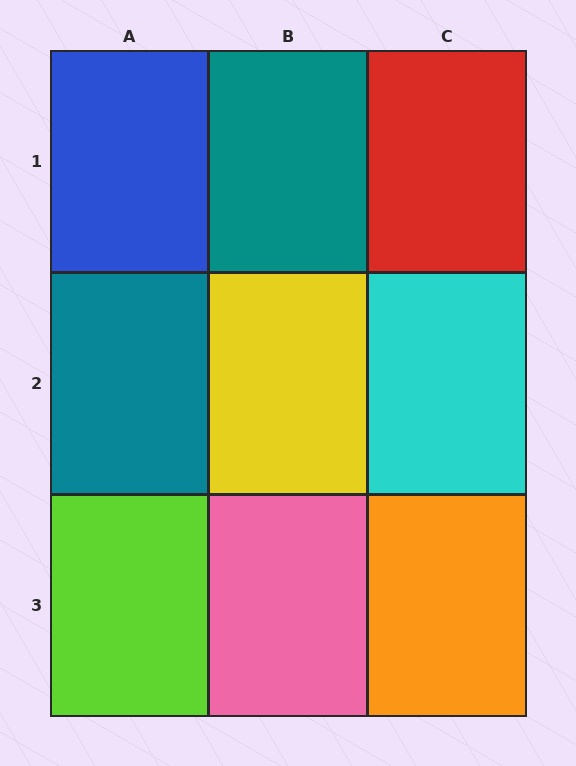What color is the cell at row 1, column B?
Teal.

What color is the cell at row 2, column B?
Yellow.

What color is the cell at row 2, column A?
Teal.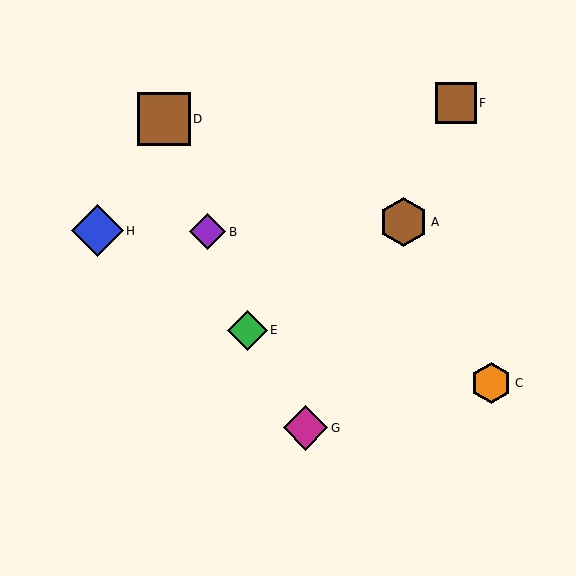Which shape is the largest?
The brown square (labeled D) is the largest.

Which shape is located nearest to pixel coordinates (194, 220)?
The purple diamond (labeled B) at (208, 232) is nearest to that location.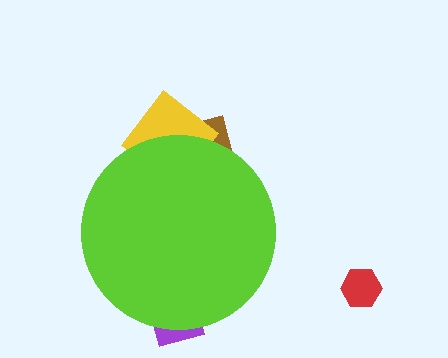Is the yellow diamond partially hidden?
Yes, the yellow diamond is partially hidden behind the lime circle.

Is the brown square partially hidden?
Yes, the brown square is partially hidden behind the lime circle.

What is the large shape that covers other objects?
A lime circle.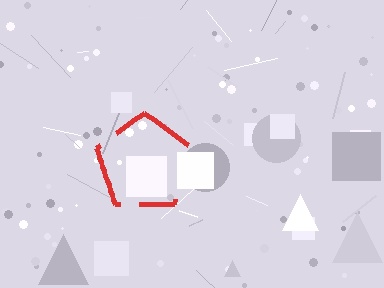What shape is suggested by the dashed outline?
The dashed outline suggests a pentagon.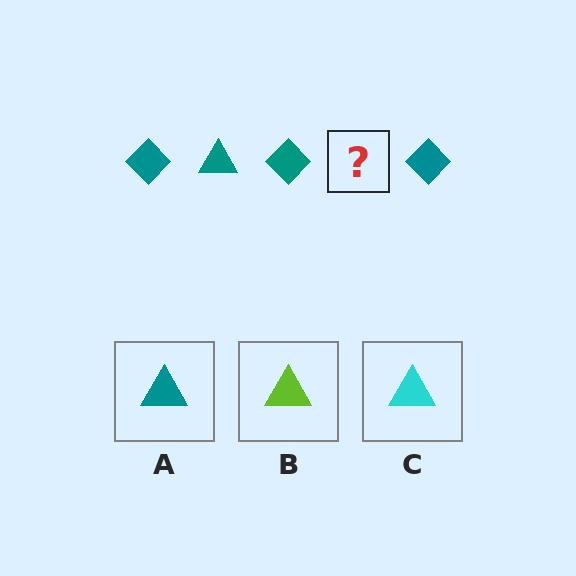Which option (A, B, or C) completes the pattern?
A.